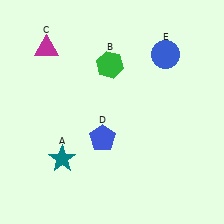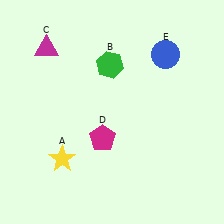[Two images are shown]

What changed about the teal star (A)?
In Image 1, A is teal. In Image 2, it changed to yellow.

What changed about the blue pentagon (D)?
In Image 1, D is blue. In Image 2, it changed to magenta.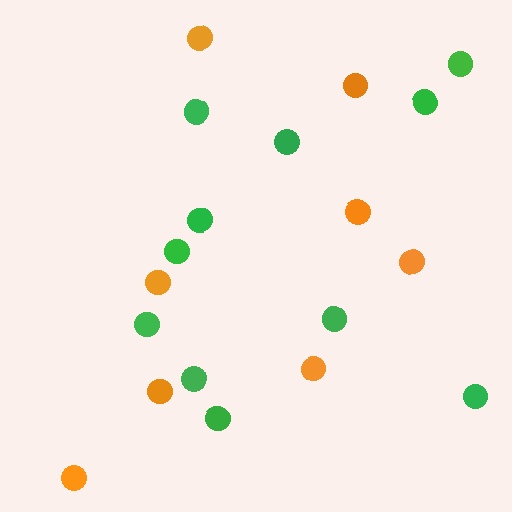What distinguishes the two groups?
There are 2 groups: one group of orange circles (8) and one group of green circles (11).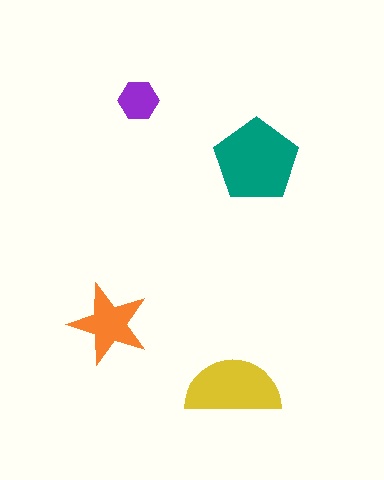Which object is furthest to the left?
The orange star is leftmost.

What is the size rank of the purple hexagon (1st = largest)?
4th.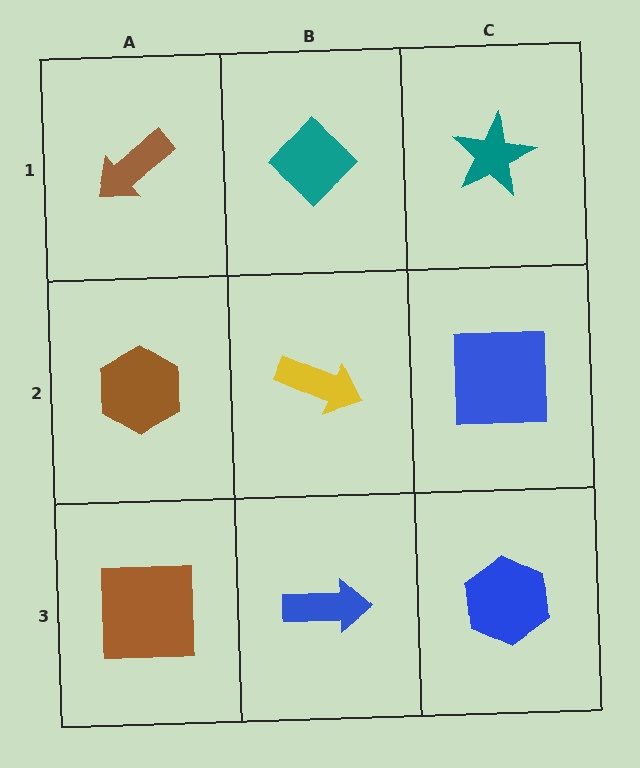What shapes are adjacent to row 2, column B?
A teal diamond (row 1, column B), a blue arrow (row 3, column B), a brown hexagon (row 2, column A), a blue square (row 2, column C).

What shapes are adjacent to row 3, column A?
A brown hexagon (row 2, column A), a blue arrow (row 3, column B).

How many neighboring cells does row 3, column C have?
2.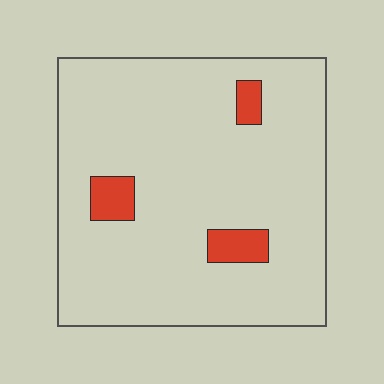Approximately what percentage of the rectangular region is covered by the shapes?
Approximately 5%.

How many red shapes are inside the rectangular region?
3.